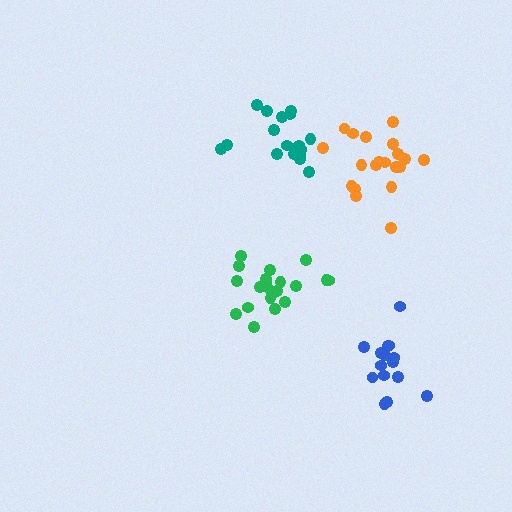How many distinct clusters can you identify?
There are 4 distinct clusters.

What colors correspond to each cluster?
The clusters are colored: teal, orange, blue, green.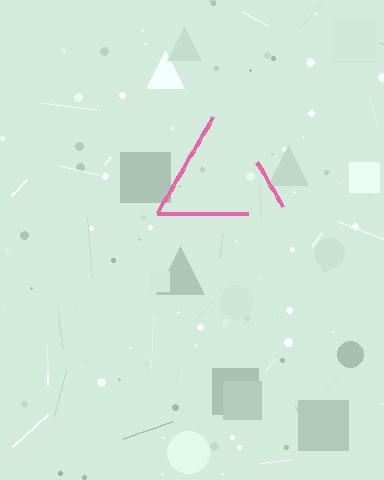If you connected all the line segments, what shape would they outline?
They would outline a triangle.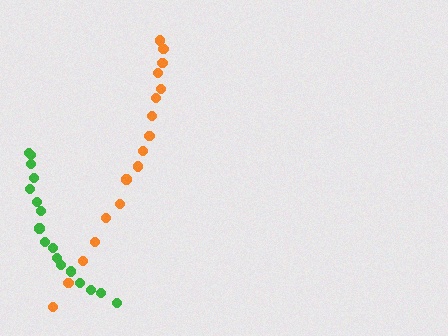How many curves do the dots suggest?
There are 2 distinct paths.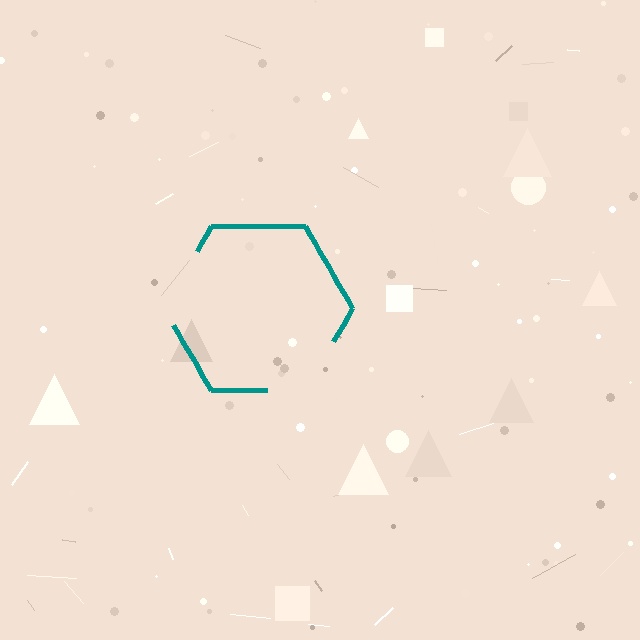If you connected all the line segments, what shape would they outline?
They would outline a hexagon.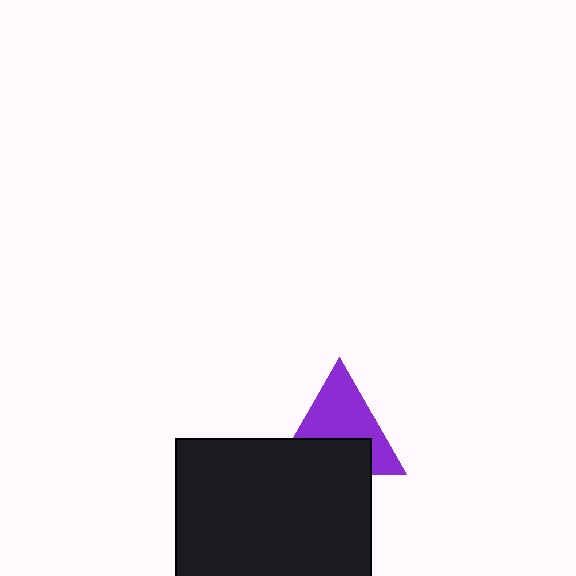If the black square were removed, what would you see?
You would see the complete purple triangle.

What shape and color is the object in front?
The object in front is a black square.